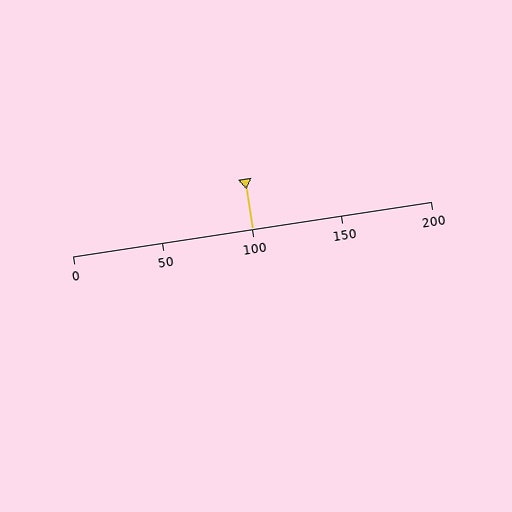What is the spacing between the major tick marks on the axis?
The major ticks are spaced 50 apart.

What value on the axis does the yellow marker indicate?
The marker indicates approximately 100.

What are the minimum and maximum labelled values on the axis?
The axis runs from 0 to 200.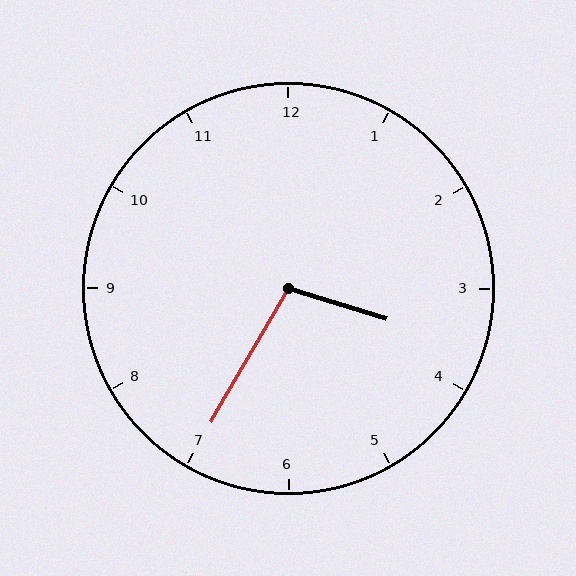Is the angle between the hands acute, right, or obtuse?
It is obtuse.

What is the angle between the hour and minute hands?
Approximately 102 degrees.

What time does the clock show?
3:35.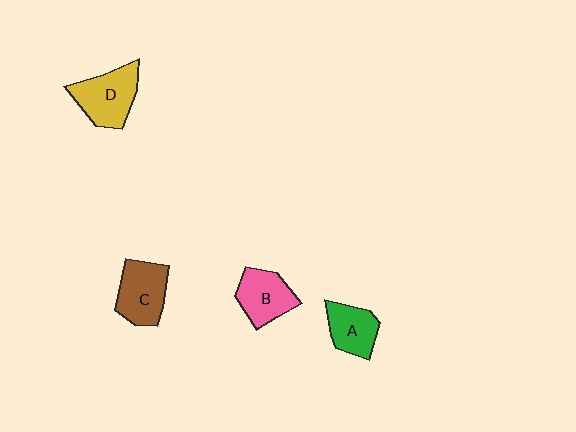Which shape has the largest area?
Shape D (yellow).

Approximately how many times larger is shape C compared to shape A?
Approximately 1.2 times.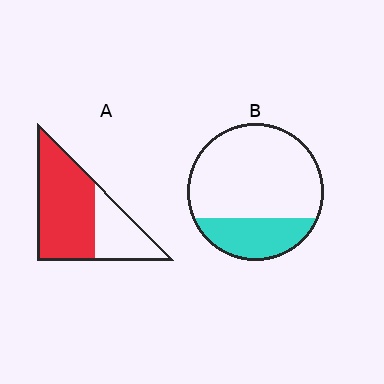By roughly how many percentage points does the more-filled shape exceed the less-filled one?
By roughly 40 percentage points (A over B).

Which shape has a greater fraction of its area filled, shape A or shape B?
Shape A.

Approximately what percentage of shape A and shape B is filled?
A is approximately 65% and B is approximately 25%.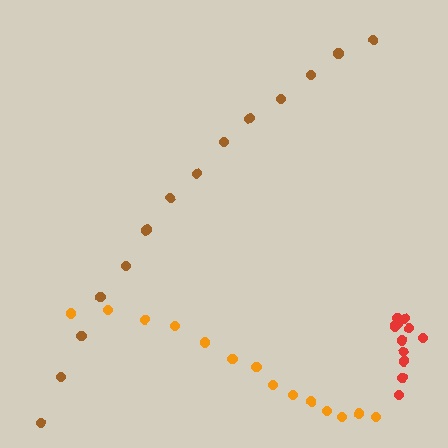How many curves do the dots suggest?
There are 3 distinct paths.